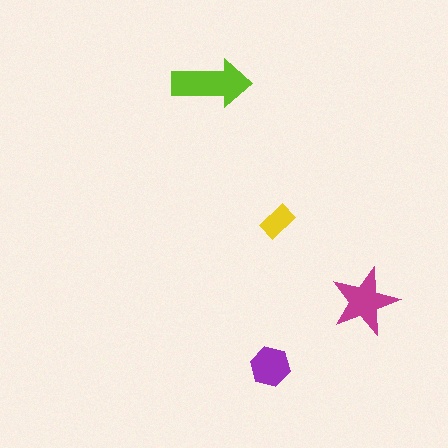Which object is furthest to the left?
The lime arrow is leftmost.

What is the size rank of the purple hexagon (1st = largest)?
3rd.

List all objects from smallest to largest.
The yellow rectangle, the purple hexagon, the magenta star, the lime arrow.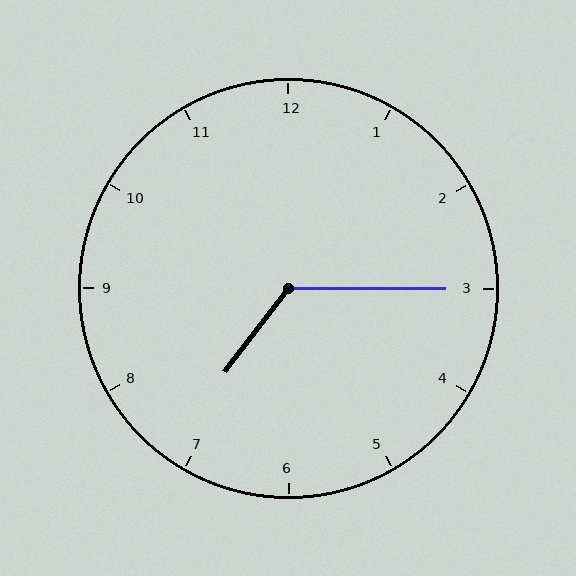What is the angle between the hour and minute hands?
Approximately 128 degrees.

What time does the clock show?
7:15.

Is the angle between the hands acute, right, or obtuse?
It is obtuse.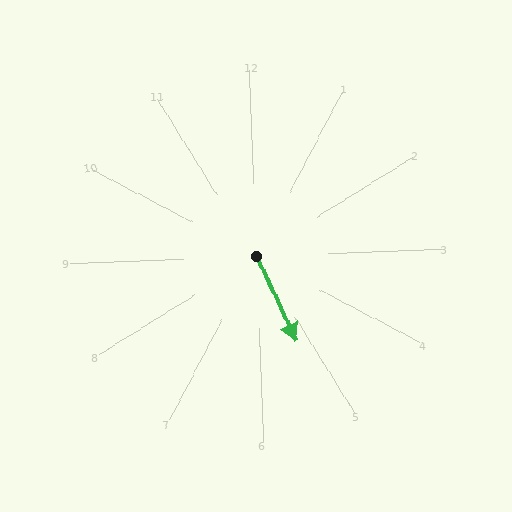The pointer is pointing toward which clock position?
Roughly 5 o'clock.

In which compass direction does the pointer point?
Southeast.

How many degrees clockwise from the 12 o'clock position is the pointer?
Approximately 157 degrees.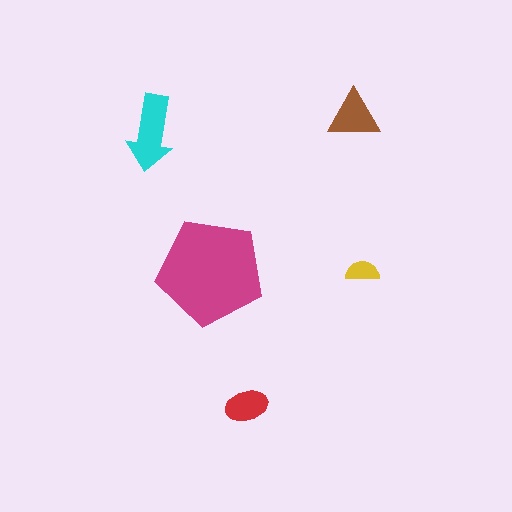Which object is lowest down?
The red ellipse is bottommost.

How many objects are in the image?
There are 5 objects in the image.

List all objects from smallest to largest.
The yellow semicircle, the red ellipse, the brown triangle, the cyan arrow, the magenta pentagon.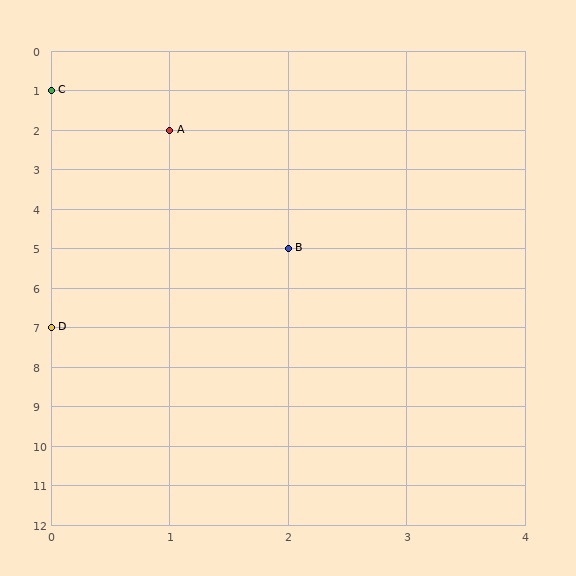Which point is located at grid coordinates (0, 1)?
Point C is at (0, 1).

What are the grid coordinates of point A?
Point A is at grid coordinates (1, 2).